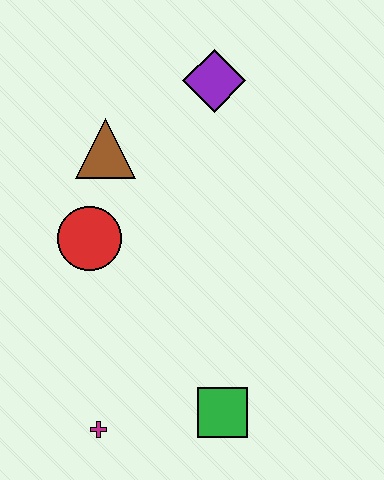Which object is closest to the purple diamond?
The brown triangle is closest to the purple diamond.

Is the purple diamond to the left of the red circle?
No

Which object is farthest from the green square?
The purple diamond is farthest from the green square.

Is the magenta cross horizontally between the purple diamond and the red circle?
Yes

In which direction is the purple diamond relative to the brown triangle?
The purple diamond is to the right of the brown triangle.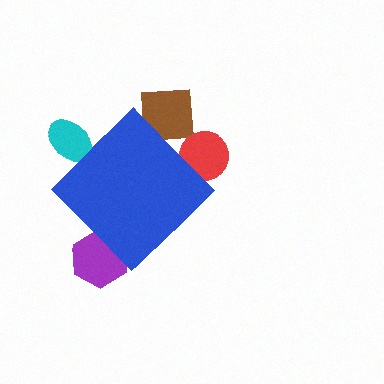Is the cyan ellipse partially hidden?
Yes, the cyan ellipse is partially hidden behind the blue diamond.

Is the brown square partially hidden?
Yes, the brown square is partially hidden behind the blue diamond.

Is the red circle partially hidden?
Yes, the red circle is partially hidden behind the blue diamond.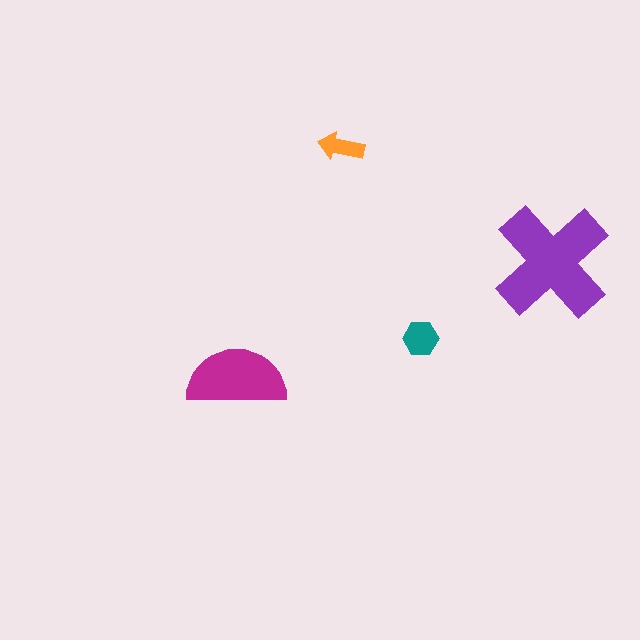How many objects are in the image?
There are 4 objects in the image.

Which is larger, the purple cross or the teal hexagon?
The purple cross.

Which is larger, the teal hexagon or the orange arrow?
The teal hexagon.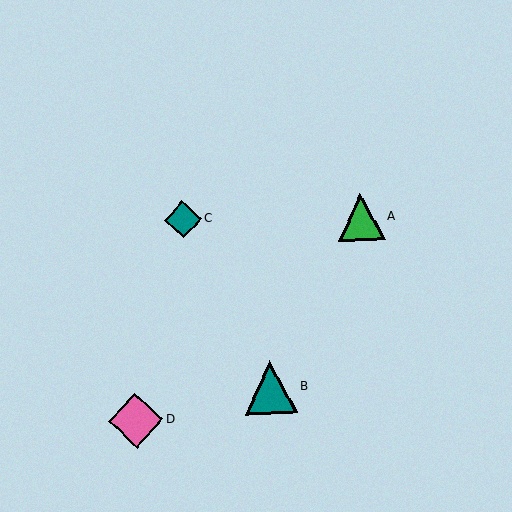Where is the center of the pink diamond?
The center of the pink diamond is at (136, 420).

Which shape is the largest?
The pink diamond (labeled D) is the largest.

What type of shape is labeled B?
Shape B is a teal triangle.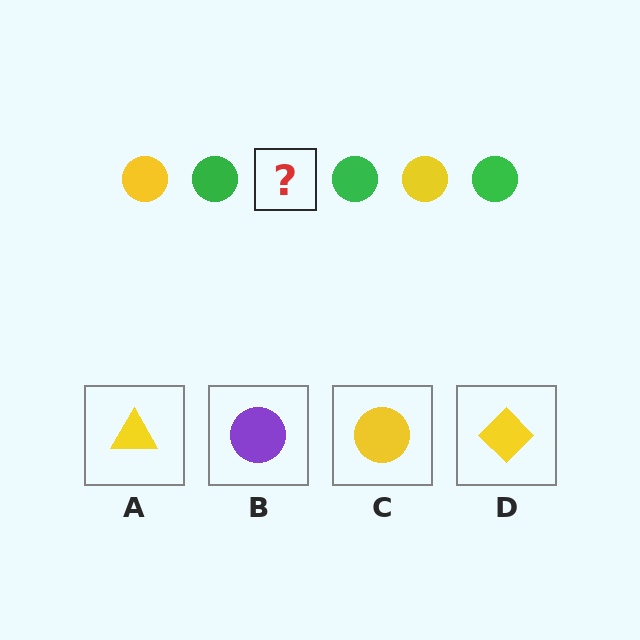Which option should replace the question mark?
Option C.